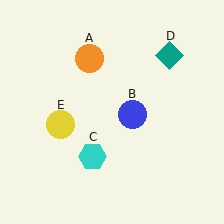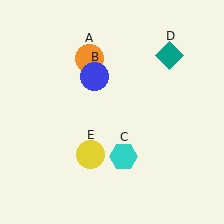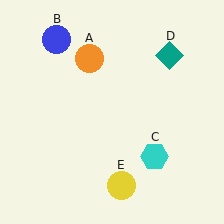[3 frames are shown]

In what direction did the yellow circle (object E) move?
The yellow circle (object E) moved down and to the right.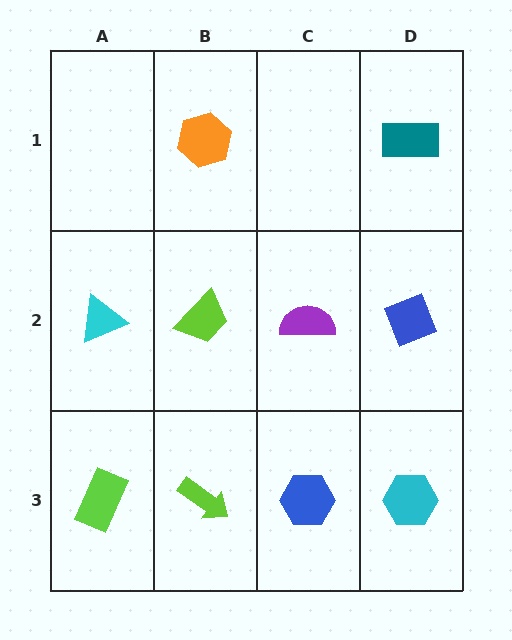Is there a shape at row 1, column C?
No, that cell is empty.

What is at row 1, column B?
An orange hexagon.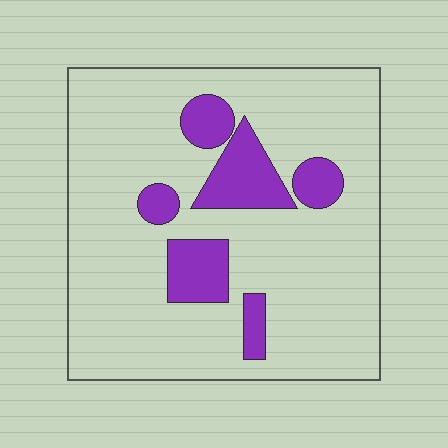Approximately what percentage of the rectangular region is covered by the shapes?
Approximately 15%.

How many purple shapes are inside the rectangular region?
6.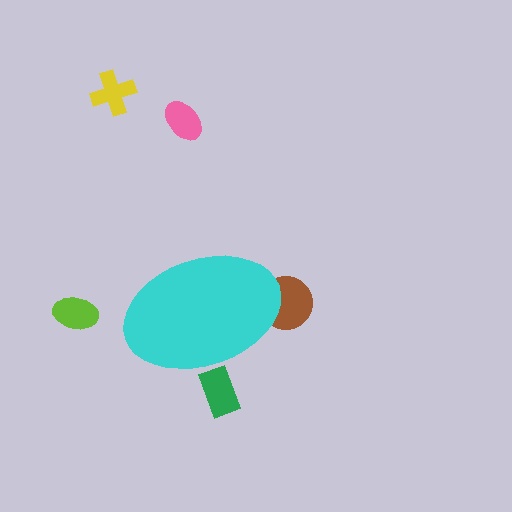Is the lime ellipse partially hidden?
No, the lime ellipse is fully visible.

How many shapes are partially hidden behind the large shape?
2 shapes are partially hidden.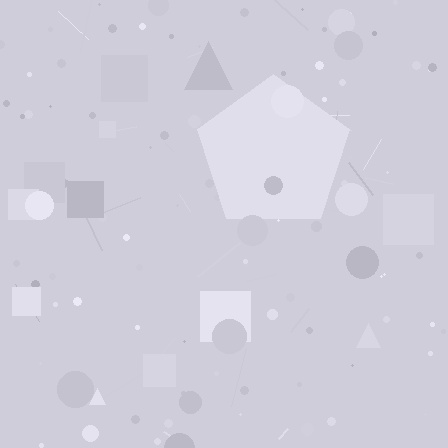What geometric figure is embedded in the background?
A pentagon is embedded in the background.